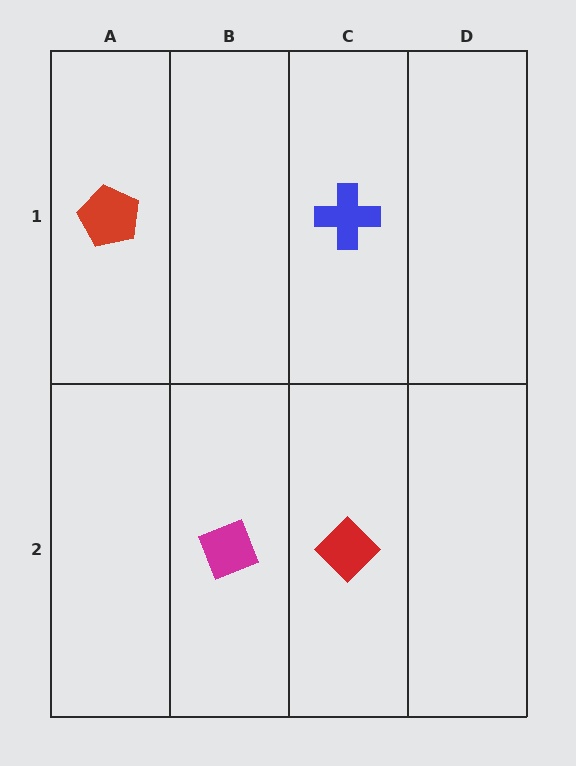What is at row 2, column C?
A red diamond.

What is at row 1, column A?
A red pentagon.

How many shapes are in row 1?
2 shapes.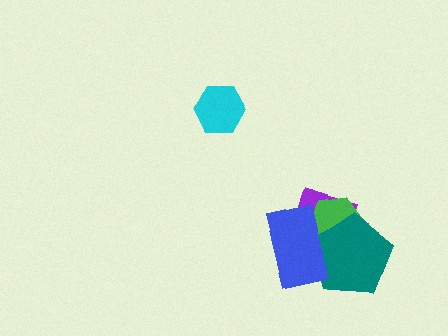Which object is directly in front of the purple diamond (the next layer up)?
The green hexagon is directly in front of the purple diamond.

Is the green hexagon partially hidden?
Yes, it is partially covered by another shape.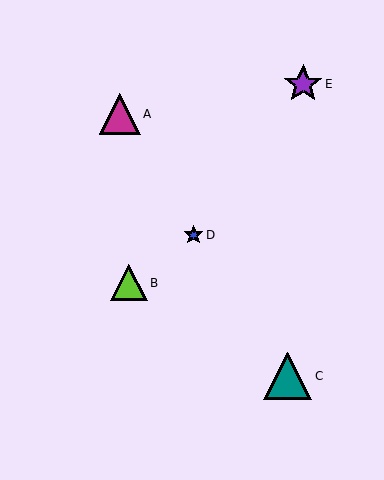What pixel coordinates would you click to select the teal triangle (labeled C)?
Click at (288, 376) to select the teal triangle C.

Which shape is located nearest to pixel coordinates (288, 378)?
The teal triangle (labeled C) at (288, 376) is nearest to that location.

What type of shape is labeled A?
Shape A is a magenta triangle.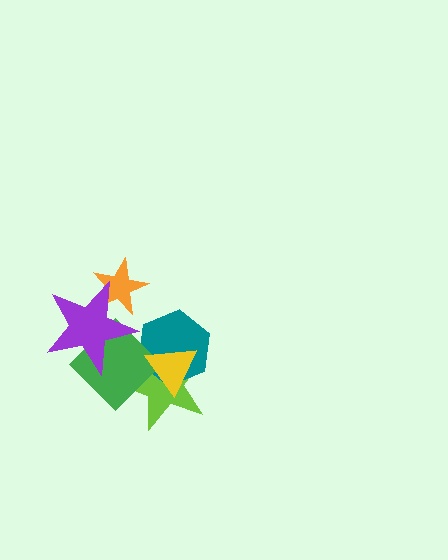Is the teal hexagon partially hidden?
Yes, it is partially covered by another shape.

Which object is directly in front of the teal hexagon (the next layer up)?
The green diamond is directly in front of the teal hexagon.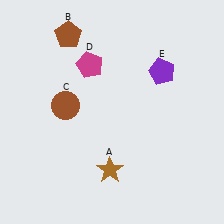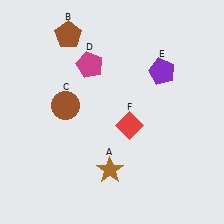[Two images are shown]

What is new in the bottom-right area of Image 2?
A red diamond (F) was added in the bottom-right area of Image 2.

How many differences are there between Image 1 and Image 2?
There is 1 difference between the two images.